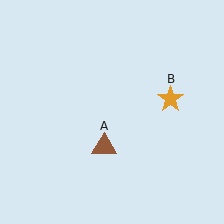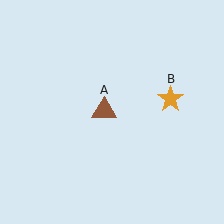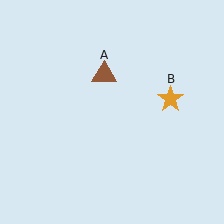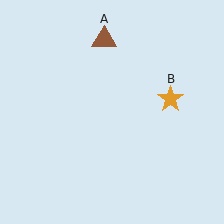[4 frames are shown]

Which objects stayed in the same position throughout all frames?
Orange star (object B) remained stationary.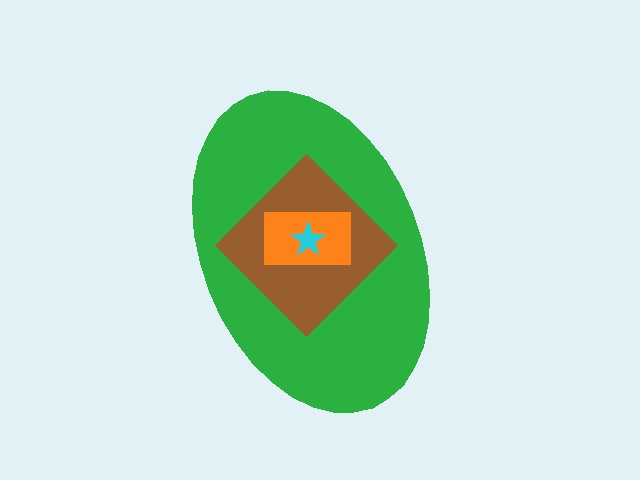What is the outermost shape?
The green ellipse.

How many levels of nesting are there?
4.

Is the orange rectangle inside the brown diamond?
Yes.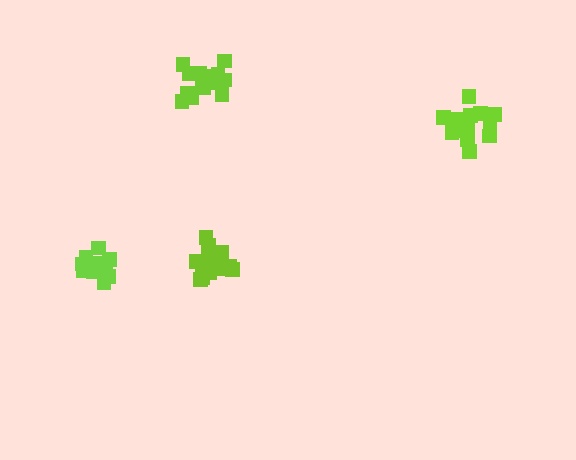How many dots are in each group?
Group 1: 14 dots, Group 2: 18 dots, Group 3: 14 dots, Group 4: 15 dots (61 total).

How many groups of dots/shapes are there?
There are 4 groups.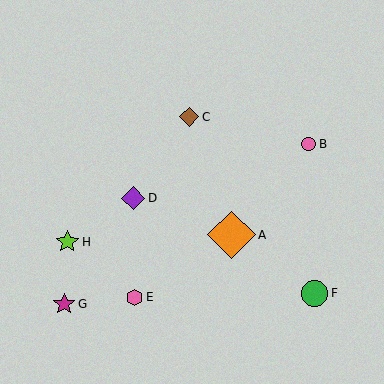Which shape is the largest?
The orange diamond (labeled A) is the largest.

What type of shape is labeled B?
Shape B is a pink circle.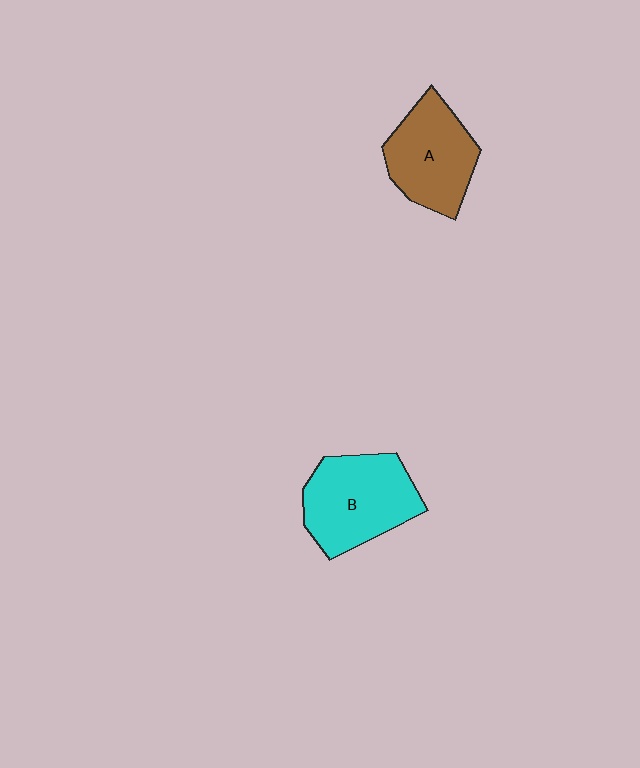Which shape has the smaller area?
Shape A (brown).